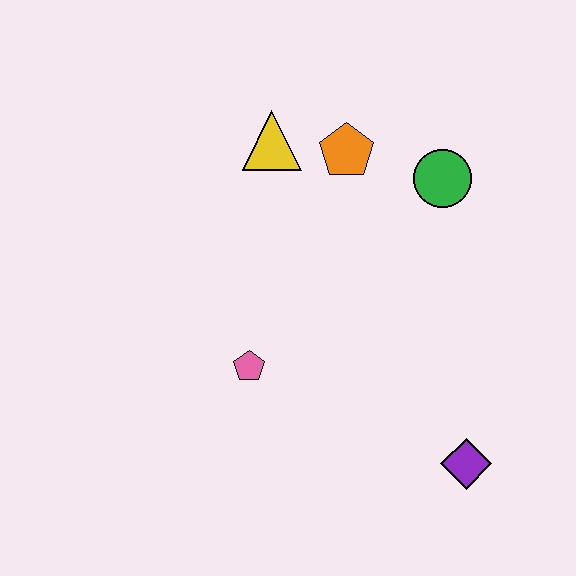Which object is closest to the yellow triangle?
The orange pentagon is closest to the yellow triangle.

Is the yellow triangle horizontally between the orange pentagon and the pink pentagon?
Yes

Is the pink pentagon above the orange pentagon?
No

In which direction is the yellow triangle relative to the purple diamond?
The yellow triangle is above the purple diamond.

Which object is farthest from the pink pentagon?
The green circle is farthest from the pink pentagon.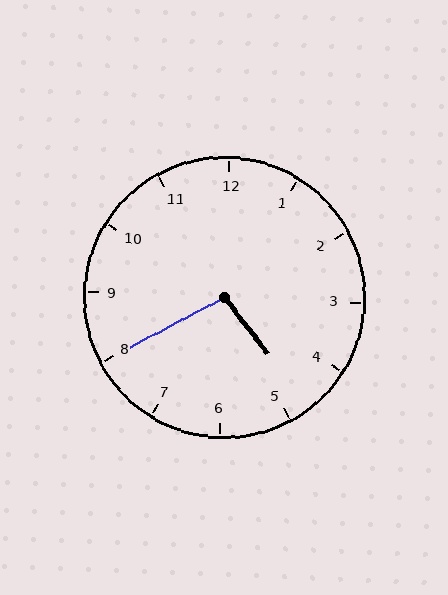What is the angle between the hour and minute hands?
Approximately 100 degrees.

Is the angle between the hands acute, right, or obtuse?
It is obtuse.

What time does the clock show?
4:40.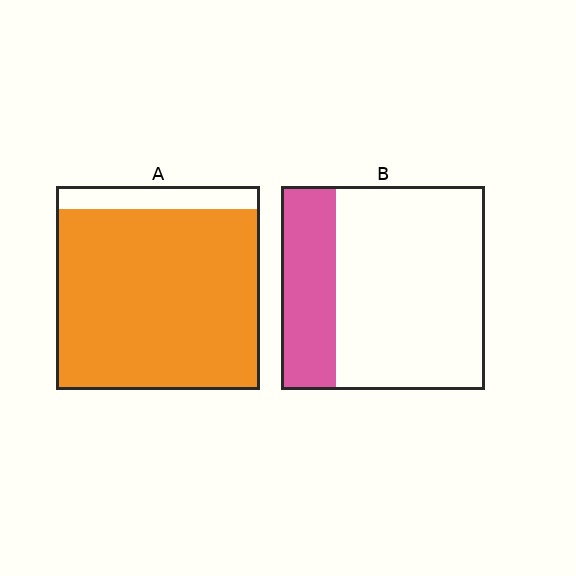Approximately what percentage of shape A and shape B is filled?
A is approximately 90% and B is approximately 25%.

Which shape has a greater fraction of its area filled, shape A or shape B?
Shape A.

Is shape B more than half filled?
No.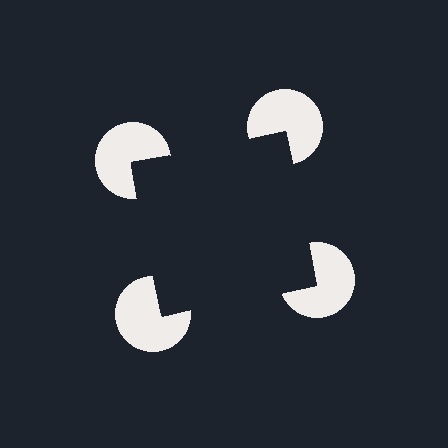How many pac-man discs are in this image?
There are 4 — one at each vertex of the illusory square.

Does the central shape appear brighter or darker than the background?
It typically appears slightly darker than the background, even though no actual brightness change is drawn.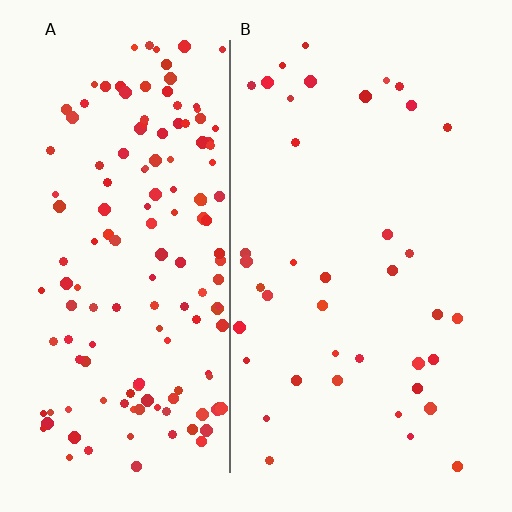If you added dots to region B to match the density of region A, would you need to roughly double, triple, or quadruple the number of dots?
Approximately quadruple.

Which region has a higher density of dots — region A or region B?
A (the left).